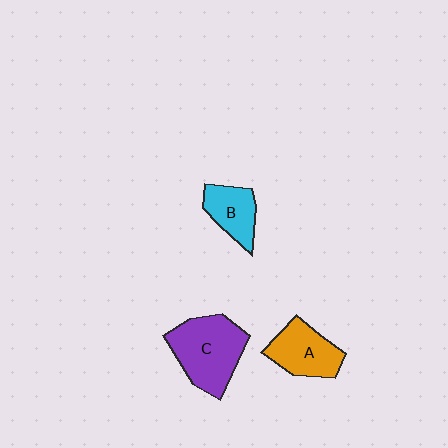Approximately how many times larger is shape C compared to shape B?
Approximately 1.8 times.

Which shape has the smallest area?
Shape B (cyan).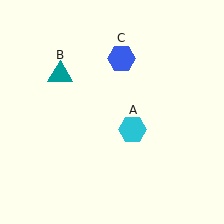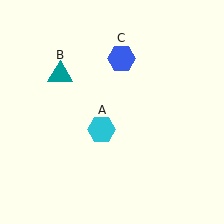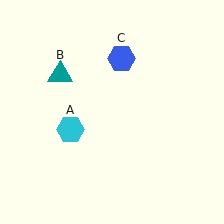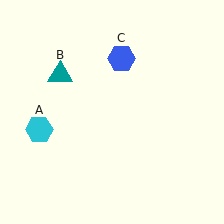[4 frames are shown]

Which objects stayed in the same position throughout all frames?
Teal triangle (object B) and blue hexagon (object C) remained stationary.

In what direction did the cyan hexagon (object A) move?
The cyan hexagon (object A) moved left.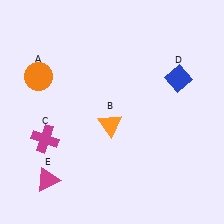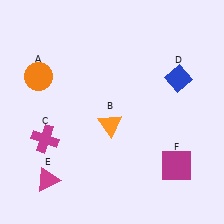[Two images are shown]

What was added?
A magenta square (F) was added in Image 2.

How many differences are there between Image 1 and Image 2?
There is 1 difference between the two images.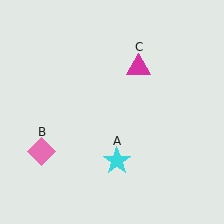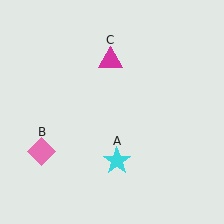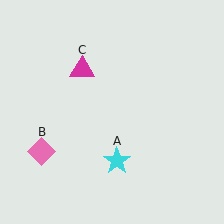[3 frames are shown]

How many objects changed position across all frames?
1 object changed position: magenta triangle (object C).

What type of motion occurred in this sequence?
The magenta triangle (object C) rotated counterclockwise around the center of the scene.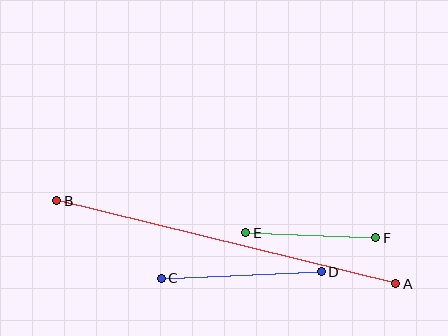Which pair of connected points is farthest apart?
Points A and B are farthest apart.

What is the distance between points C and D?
The distance is approximately 160 pixels.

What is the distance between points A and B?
The distance is approximately 349 pixels.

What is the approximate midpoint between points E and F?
The midpoint is at approximately (311, 235) pixels.